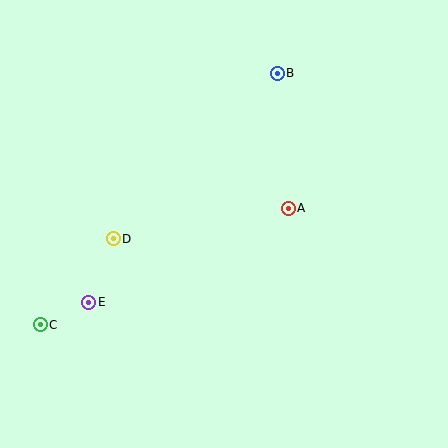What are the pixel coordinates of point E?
Point E is at (89, 302).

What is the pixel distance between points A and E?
The distance between A and E is 220 pixels.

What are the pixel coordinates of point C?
Point C is at (40, 325).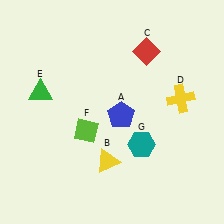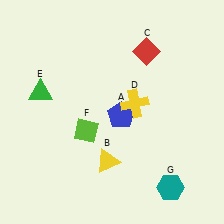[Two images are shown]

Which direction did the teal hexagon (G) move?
The teal hexagon (G) moved down.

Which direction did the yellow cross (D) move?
The yellow cross (D) moved left.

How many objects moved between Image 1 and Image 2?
2 objects moved between the two images.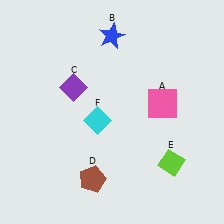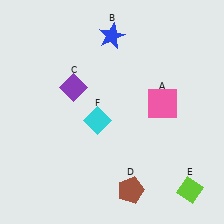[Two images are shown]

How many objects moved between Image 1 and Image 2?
2 objects moved between the two images.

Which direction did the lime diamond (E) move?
The lime diamond (E) moved down.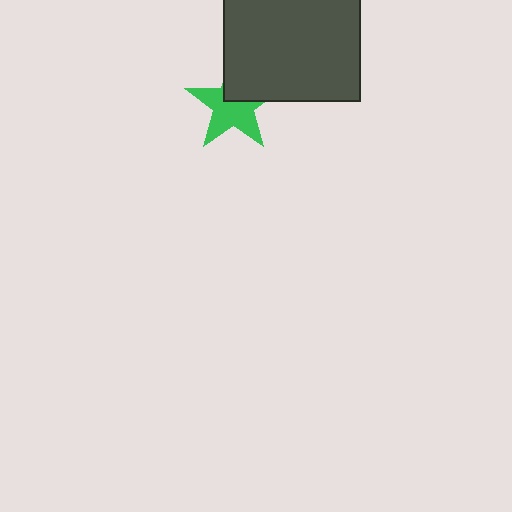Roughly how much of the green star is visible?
About half of it is visible (roughly 65%).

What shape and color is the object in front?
The object in front is a dark gray rectangle.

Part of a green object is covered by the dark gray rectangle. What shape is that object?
It is a star.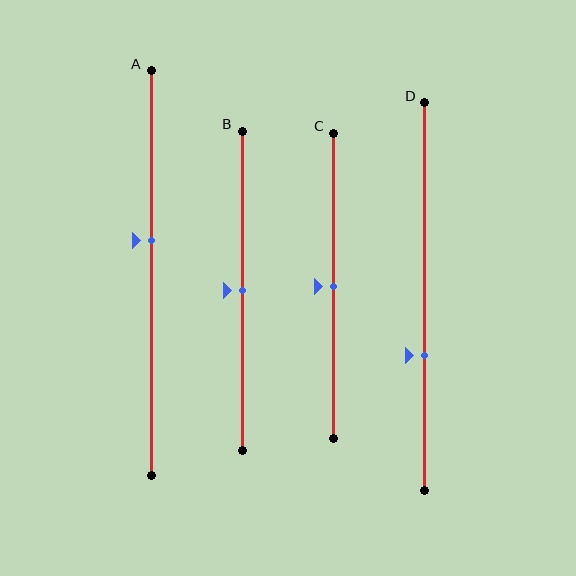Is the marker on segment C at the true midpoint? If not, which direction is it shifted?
Yes, the marker on segment C is at the true midpoint.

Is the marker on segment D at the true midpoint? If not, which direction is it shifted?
No, the marker on segment D is shifted downward by about 15% of the segment length.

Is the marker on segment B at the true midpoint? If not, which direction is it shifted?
Yes, the marker on segment B is at the true midpoint.